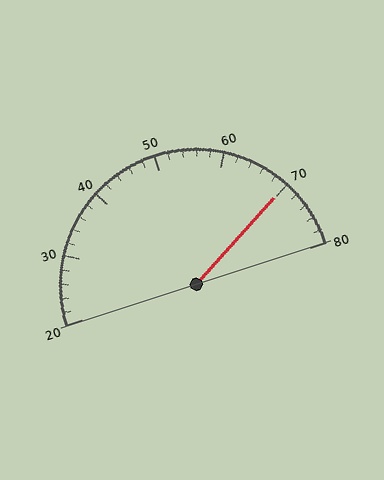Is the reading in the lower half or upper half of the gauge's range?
The reading is in the upper half of the range (20 to 80).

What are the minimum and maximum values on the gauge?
The gauge ranges from 20 to 80.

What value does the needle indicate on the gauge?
The needle indicates approximately 70.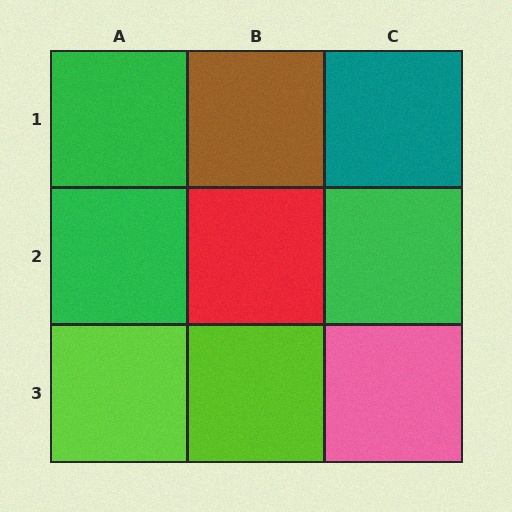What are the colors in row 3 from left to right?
Lime, lime, pink.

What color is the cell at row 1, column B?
Brown.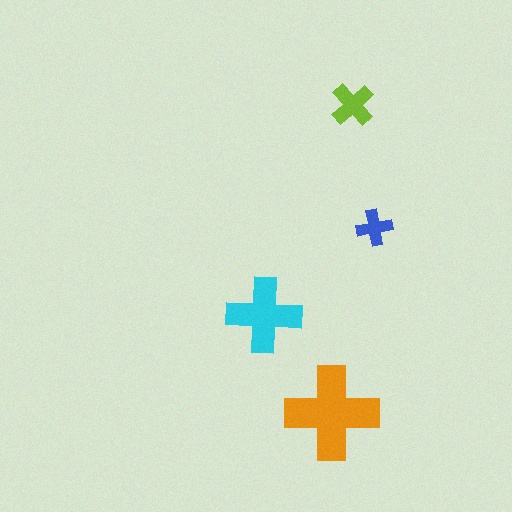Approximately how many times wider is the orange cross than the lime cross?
About 2 times wider.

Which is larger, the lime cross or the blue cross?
The lime one.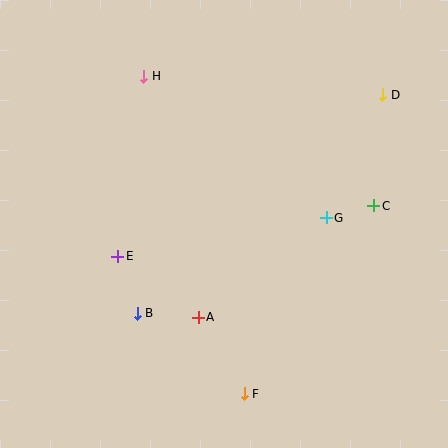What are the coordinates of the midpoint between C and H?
The midpoint between C and H is at (259, 141).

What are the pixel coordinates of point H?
Point H is at (144, 76).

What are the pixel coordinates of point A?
Point A is at (198, 317).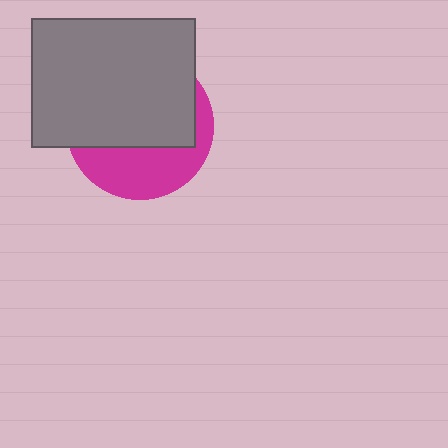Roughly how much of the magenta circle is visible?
A small part of it is visible (roughly 37%).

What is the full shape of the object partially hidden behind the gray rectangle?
The partially hidden object is a magenta circle.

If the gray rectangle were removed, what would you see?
You would see the complete magenta circle.